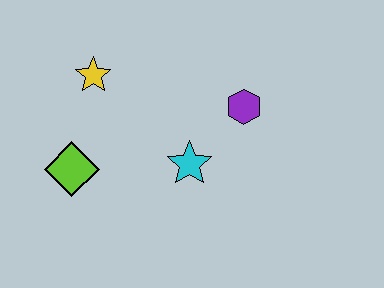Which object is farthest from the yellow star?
The purple hexagon is farthest from the yellow star.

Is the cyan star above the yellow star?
No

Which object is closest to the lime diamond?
The yellow star is closest to the lime diamond.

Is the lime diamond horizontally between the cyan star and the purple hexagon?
No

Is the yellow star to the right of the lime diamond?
Yes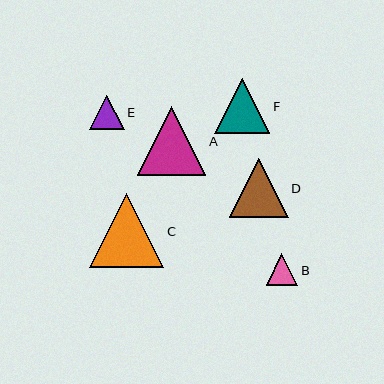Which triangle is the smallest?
Triangle B is the smallest with a size of approximately 32 pixels.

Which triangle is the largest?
Triangle C is the largest with a size of approximately 74 pixels.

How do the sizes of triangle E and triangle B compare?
Triangle E and triangle B are approximately the same size.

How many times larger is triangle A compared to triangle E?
Triangle A is approximately 2.0 times the size of triangle E.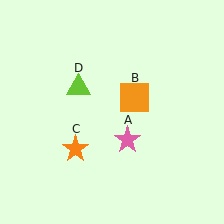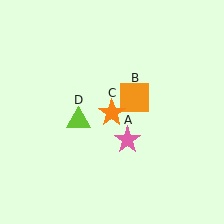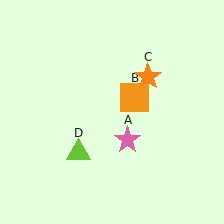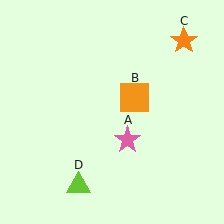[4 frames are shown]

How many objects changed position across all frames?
2 objects changed position: orange star (object C), lime triangle (object D).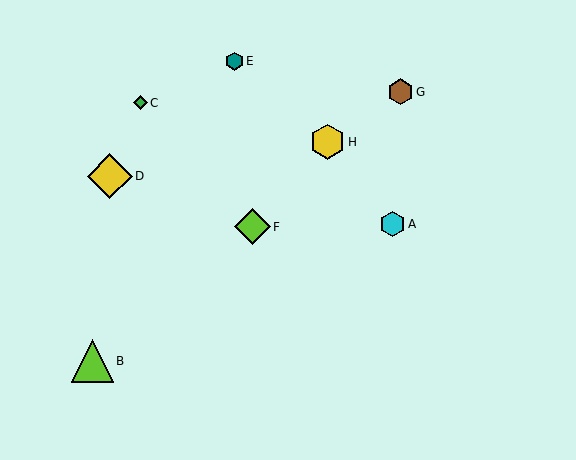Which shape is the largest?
The yellow diamond (labeled D) is the largest.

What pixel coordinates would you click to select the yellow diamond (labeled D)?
Click at (110, 176) to select the yellow diamond D.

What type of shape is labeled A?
Shape A is a cyan hexagon.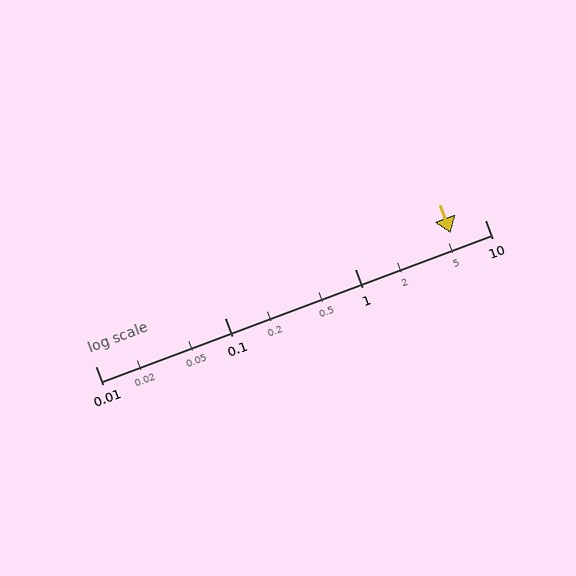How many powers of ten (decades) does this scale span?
The scale spans 3 decades, from 0.01 to 10.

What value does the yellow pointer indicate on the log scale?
The pointer indicates approximately 5.5.